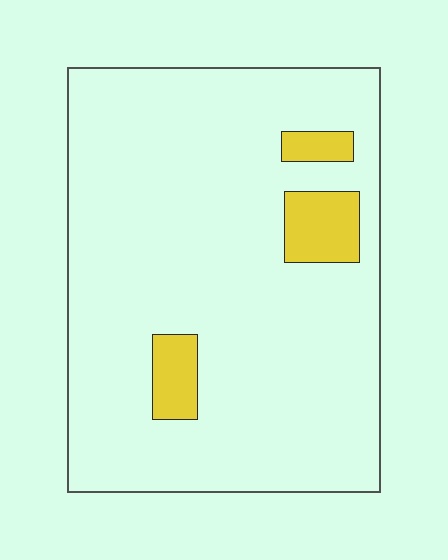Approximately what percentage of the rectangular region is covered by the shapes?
Approximately 10%.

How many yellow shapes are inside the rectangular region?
3.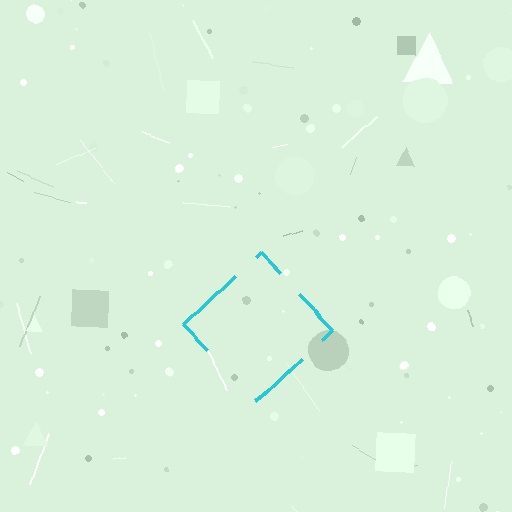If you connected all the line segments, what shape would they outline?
They would outline a diamond.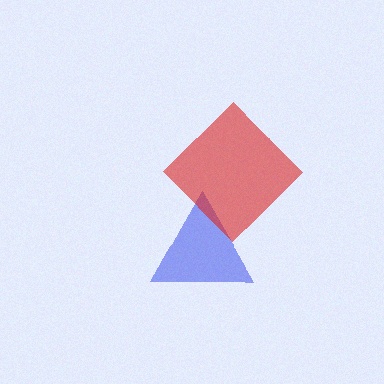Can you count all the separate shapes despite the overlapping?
Yes, there are 2 separate shapes.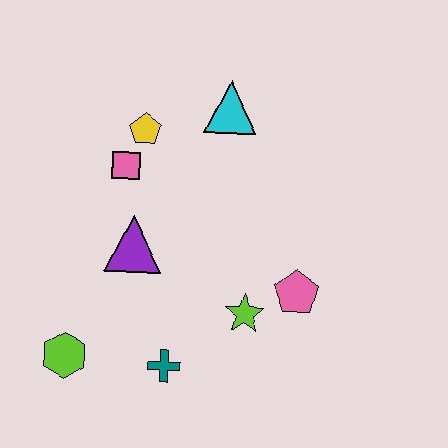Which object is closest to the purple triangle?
The pink square is closest to the purple triangle.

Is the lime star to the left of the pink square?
No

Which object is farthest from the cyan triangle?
The lime hexagon is farthest from the cyan triangle.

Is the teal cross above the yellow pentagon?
No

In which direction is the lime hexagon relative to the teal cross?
The lime hexagon is to the left of the teal cross.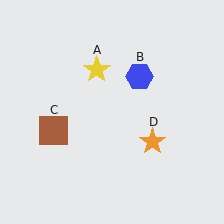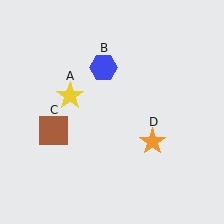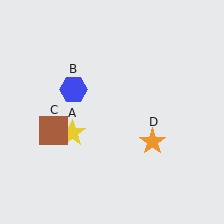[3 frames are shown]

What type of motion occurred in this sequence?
The yellow star (object A), blue hexagon (object B) rotated counterclockwise around the center of the scene.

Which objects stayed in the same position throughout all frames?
Brown square (object C) and orange star (object D) remained stationary.